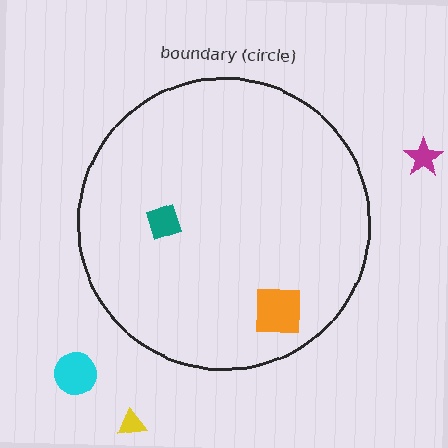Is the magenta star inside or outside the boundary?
Outside.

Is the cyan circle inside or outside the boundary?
Outside.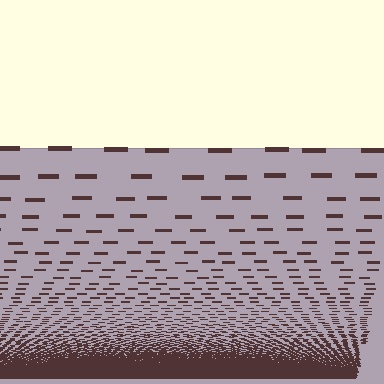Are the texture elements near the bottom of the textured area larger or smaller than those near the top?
Smaller. The gradient is inverted — elements near the bottom are smaller and denser.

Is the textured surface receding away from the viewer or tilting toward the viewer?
The surface appears to tilt toward the viewer. Texture elements get larger and sparser toward the top.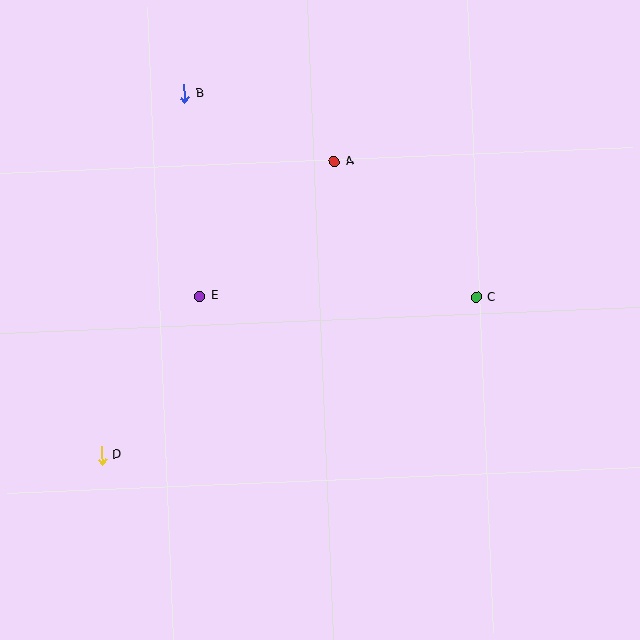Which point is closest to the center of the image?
Point E at (200, 296) is closest to the center.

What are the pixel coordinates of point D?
Point D is at (102, 455).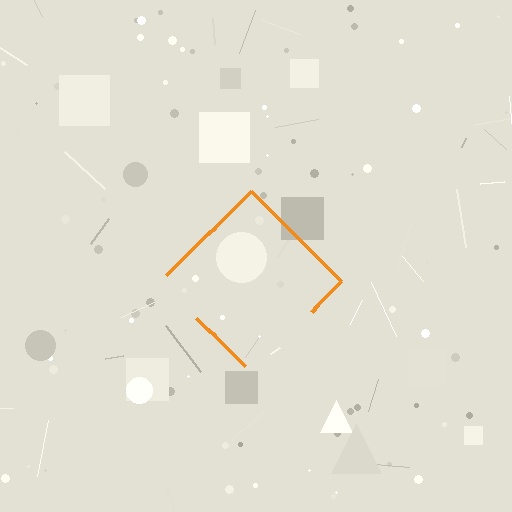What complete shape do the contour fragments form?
The contour fragments form a diamond.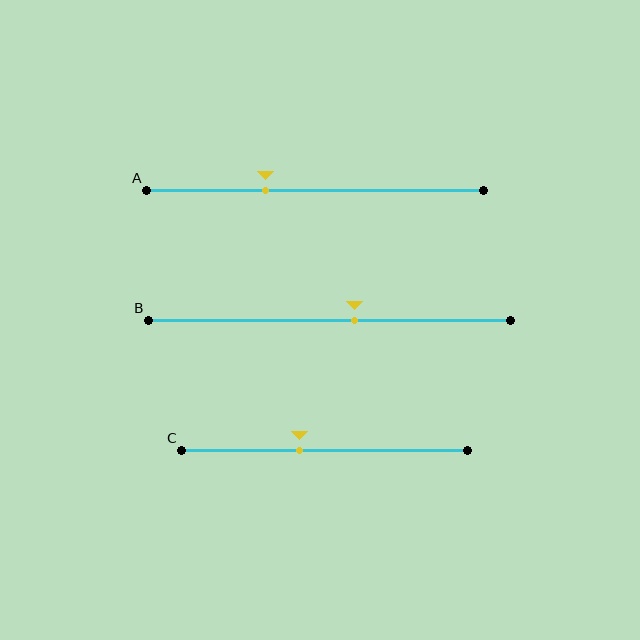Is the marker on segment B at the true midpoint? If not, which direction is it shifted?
No, the marker on segment B is shifted to the right by about 7% of the segment length.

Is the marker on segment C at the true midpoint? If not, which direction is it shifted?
No, the marker on segment C is shifted to the left by about 9% of the segment length.